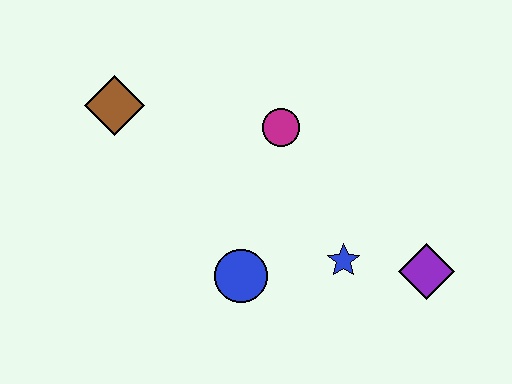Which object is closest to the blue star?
The purple diamond is closest to the blue star.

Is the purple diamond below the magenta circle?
Yes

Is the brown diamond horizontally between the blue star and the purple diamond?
No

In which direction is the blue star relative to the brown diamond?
The blue star is to the right of the brown diamond.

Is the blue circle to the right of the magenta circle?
No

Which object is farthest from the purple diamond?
The brown diamond is farthest from the purple diamond.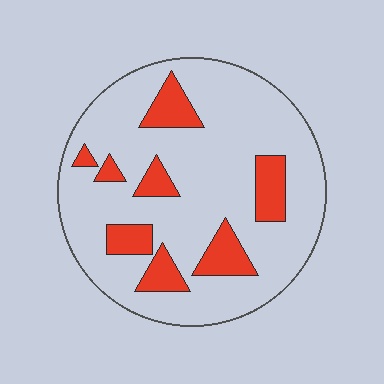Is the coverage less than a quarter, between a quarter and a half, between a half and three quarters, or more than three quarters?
Less than a quarter.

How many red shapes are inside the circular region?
8.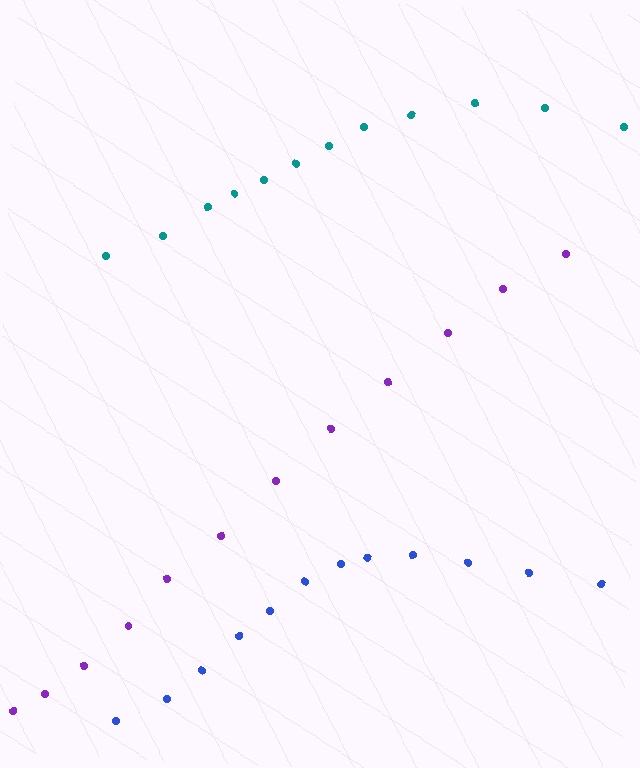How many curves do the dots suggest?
There are 3 distinct paths.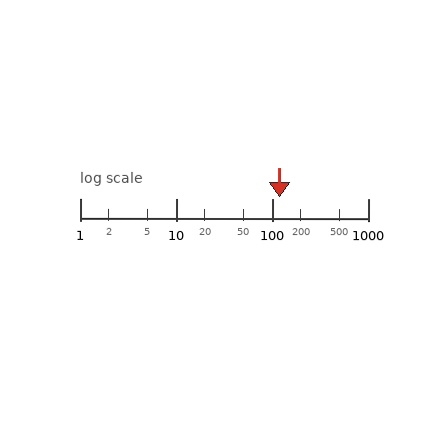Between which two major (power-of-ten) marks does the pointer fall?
The pointer is between 100 and 1000.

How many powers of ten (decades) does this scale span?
The scale spans 3 decades, from 1 to 1000.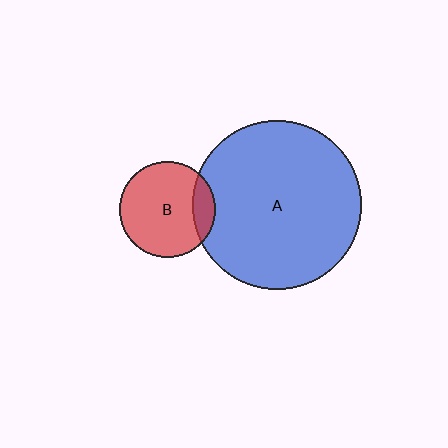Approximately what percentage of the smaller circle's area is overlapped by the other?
Approximately 15%.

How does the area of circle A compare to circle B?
Approximately 3.1 times.